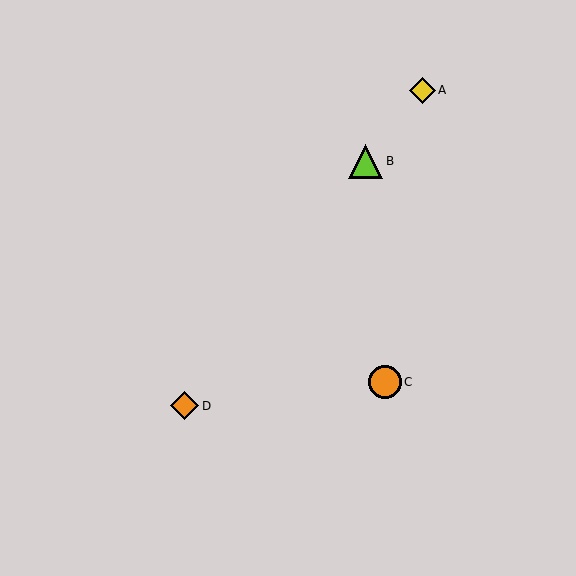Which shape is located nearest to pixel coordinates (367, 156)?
The lime triangle (labeled B) at (366, 161) is nearest to that location.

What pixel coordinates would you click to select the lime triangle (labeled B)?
Click at (366, 161) to select the lime triangle B.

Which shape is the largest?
The lime triangle (labeled B) is the largest.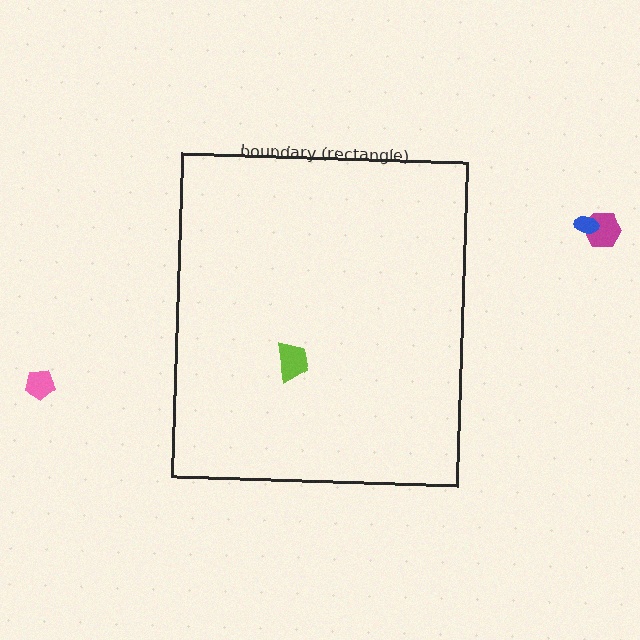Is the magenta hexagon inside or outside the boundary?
Outside.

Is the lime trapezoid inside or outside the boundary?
Inside.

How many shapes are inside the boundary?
1 inside, 3 outside.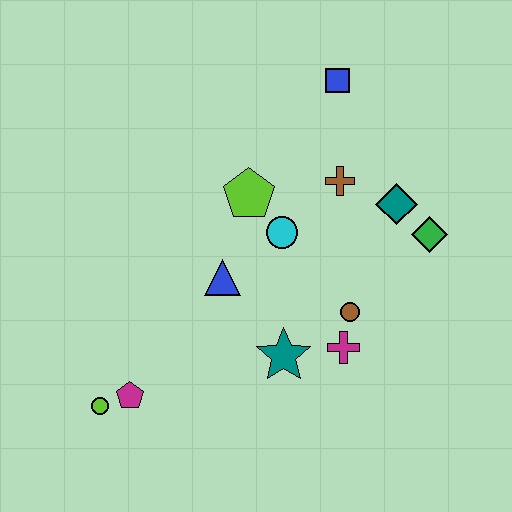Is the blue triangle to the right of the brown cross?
No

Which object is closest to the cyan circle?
The lime pentagon is closest to the cyan circle.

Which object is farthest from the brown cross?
The lime circle is farthest from the brown cross.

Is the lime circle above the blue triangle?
No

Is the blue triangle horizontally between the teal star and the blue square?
No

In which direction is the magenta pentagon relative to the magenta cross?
The magenta pentagon is to the left of the magenta cross.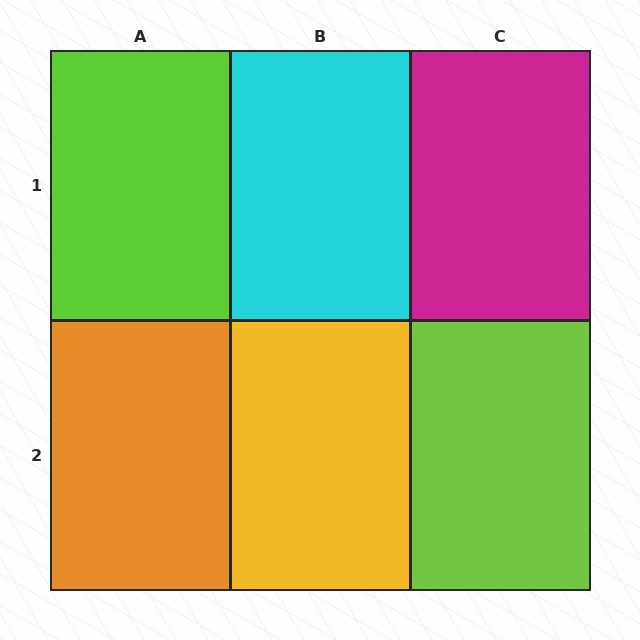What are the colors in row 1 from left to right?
Lime, cyan, magenta.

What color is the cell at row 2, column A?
Orange.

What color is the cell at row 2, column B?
Yellow.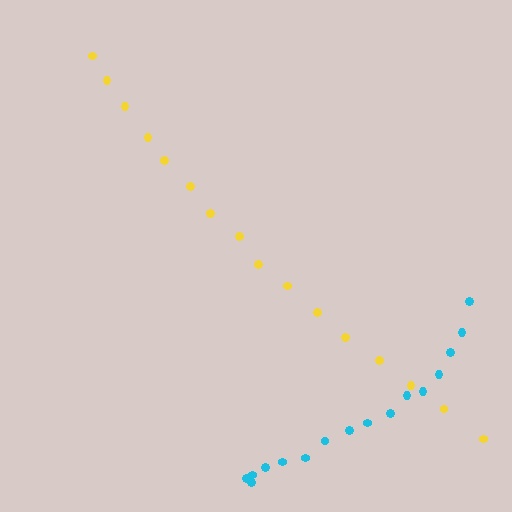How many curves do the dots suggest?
There are 2 distinct paths.